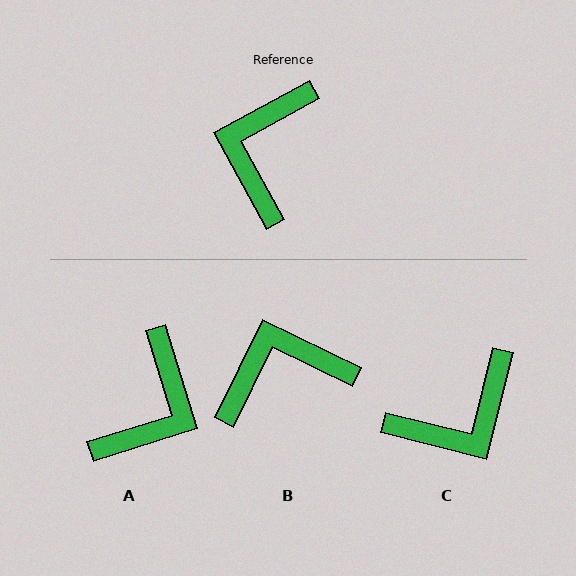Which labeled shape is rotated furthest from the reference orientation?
A, about 169 degrees away.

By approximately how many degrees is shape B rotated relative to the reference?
Approximately 55 degrees clockwise.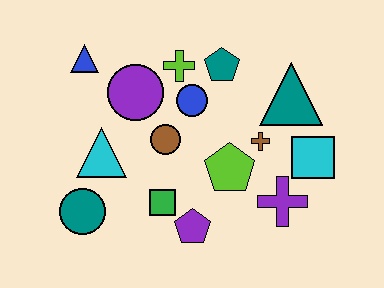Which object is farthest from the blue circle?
The teal circle is farthest from the blue circle.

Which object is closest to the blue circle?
The lime cross is closest to the blue circle.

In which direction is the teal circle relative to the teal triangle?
The teal circle is to the left of the teal triangle.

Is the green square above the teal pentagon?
No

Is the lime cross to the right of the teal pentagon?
No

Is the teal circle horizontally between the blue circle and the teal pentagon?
No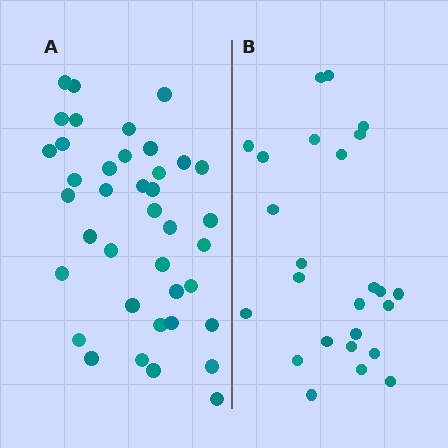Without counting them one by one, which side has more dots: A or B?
Region A (the left region) has more dots.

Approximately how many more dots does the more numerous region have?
Region A has approximately 15 more dots than region B.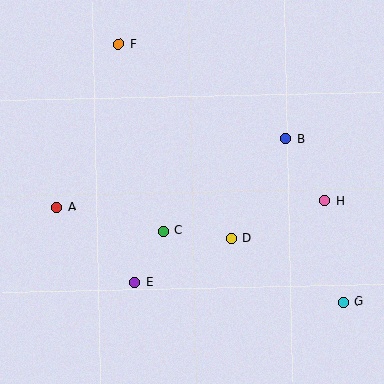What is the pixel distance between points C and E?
The distance between C and E is 59 pixels.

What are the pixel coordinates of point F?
Point F is at (119, 44).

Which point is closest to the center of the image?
Point C at (163, 231) is closest to the center.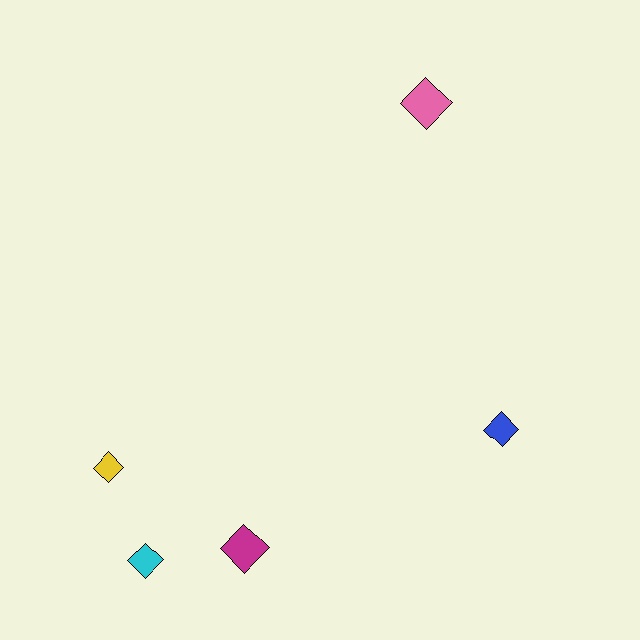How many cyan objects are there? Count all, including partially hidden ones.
There is 1 cyan object.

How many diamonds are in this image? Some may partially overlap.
There are 5 diamonds.